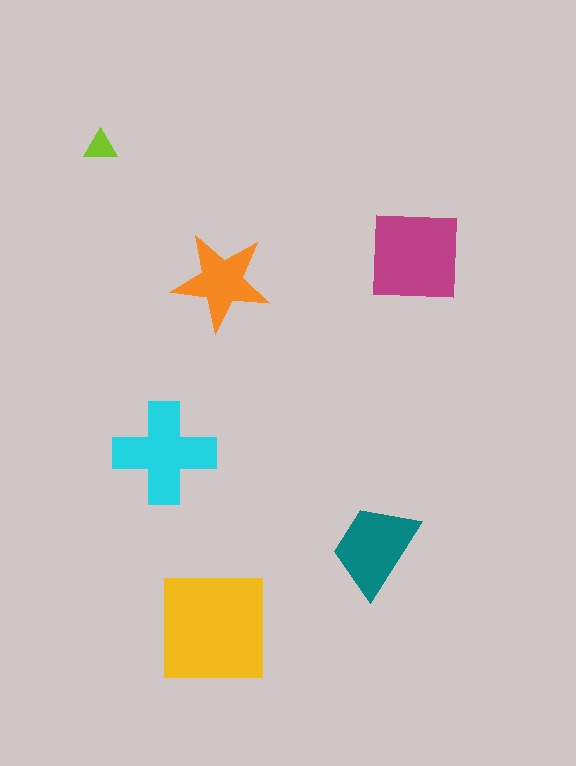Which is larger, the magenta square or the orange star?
The magenta square.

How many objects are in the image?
There are 6 objects in the image.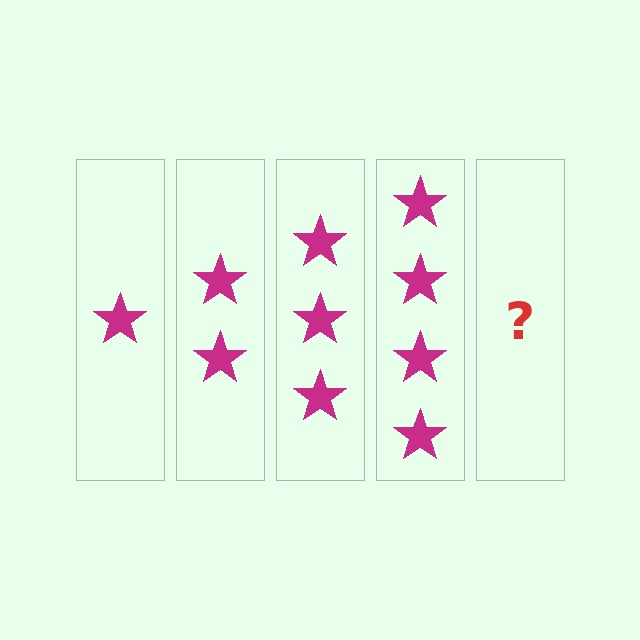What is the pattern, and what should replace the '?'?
The pattern is that each step adds one more star. The '?' should be 5 stars.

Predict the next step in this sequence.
The next step is 5 stars.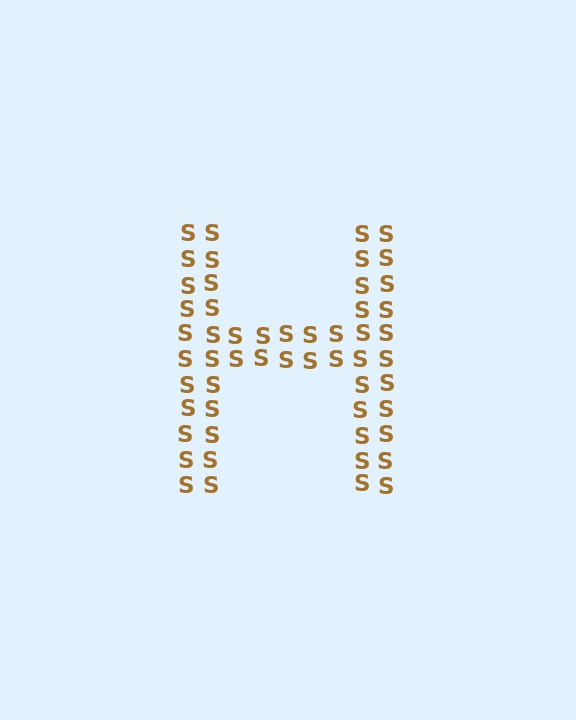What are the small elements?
The small elements are letter S's.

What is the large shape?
The large shape is the letter H.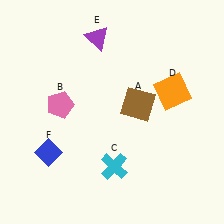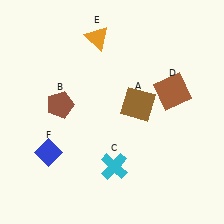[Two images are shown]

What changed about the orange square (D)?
In Image 1, D is orange. In Image 2, it changed to brown.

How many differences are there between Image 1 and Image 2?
There are 3 differences between the two images.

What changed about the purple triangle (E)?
In Image 1, E is purple. In Image 2, it changed to orange.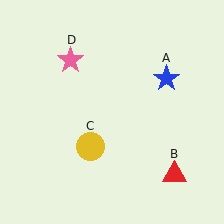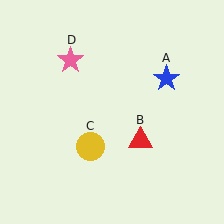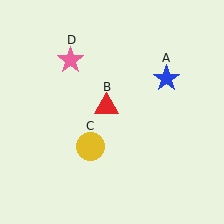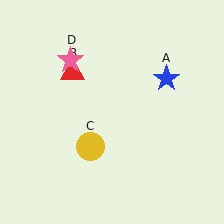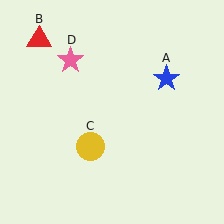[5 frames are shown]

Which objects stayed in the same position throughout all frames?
Blue star (object A) and yellow circle (object C) and pink star (object D) remained stationary.